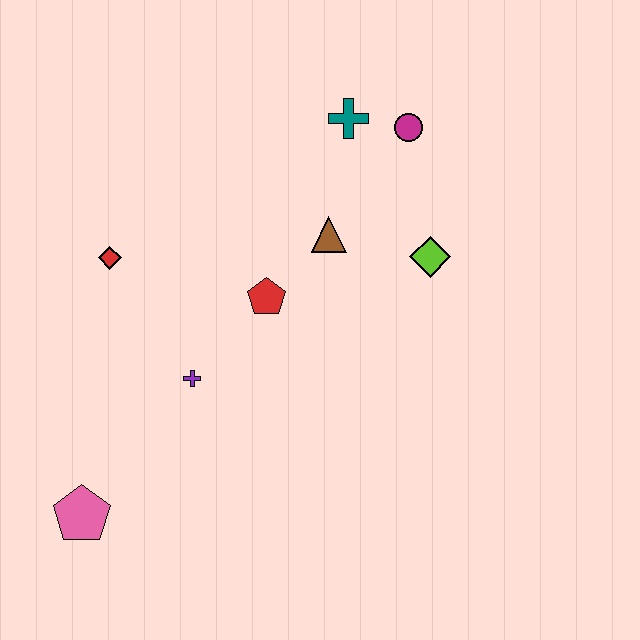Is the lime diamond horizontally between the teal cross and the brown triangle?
No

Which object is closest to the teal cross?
The magenta circle is closest to the teal cross.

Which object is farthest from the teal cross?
The pink pentagon is farthest from the teal cross.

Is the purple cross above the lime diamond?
No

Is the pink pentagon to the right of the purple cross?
No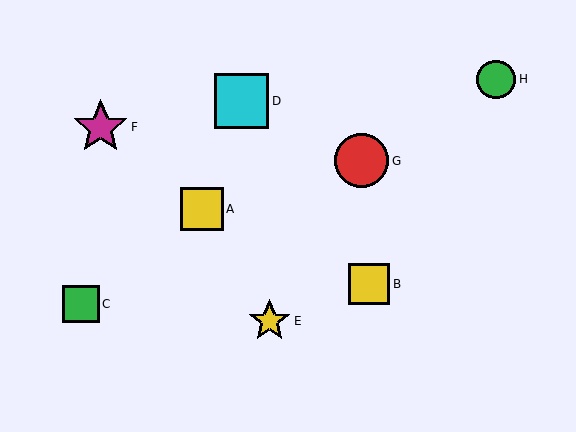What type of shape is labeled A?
Shape A is a yellow square.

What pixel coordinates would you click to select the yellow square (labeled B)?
Click at (369, 284) to select the yellow square B.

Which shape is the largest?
The magenta star (labeled F) is the largest.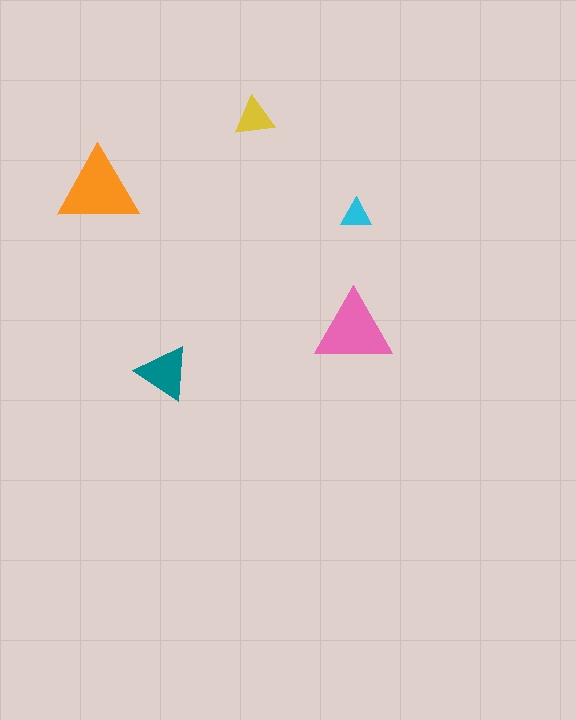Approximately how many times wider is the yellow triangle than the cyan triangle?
About 1.5 times wider.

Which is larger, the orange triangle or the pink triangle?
The orange one.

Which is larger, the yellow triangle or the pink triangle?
The pink one.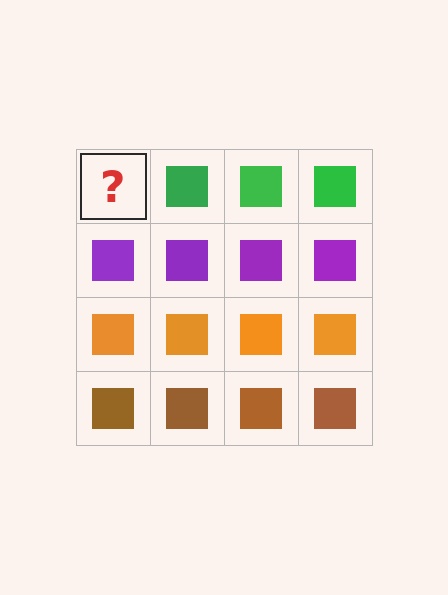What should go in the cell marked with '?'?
The missing cell should contain a green square.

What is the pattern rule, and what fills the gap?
The rule is that each row has a consistent color. The gap should be filled with a green square.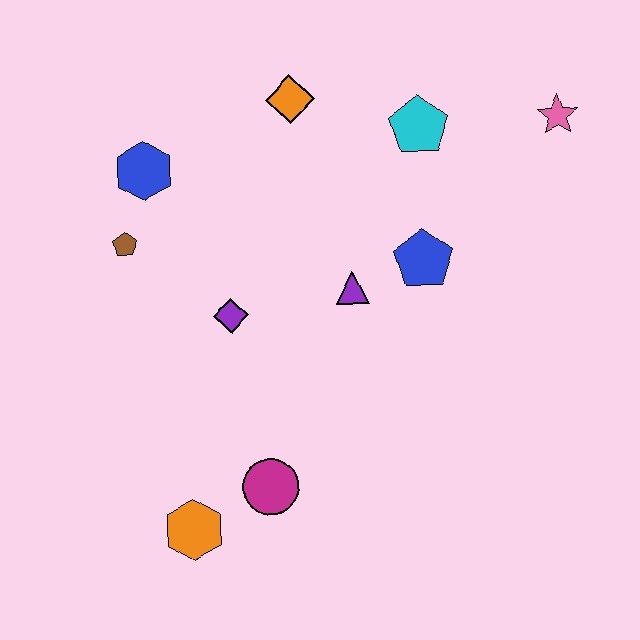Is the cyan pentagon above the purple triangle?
Yes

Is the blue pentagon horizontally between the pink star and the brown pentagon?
Yes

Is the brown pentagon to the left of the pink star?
Yes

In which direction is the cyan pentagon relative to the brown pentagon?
The cyan pentagon is to the right of the brown pentagon.